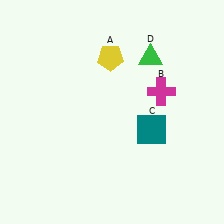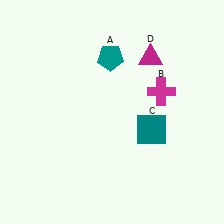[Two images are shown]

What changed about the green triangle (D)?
In Image 1, D is green. In Image 2, it changed to magenta.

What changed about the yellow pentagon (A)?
In Image 1, A is yellow. In Image 2, it changed to teal.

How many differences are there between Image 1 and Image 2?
There are 2 differences between the two images.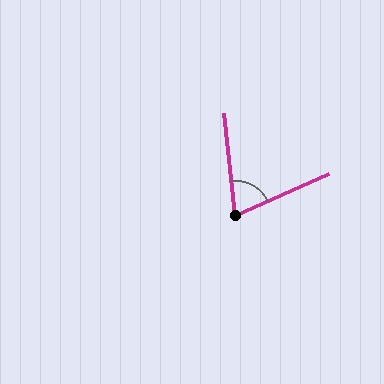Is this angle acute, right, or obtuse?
It is acute.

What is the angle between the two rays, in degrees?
Approximately 72 degrees.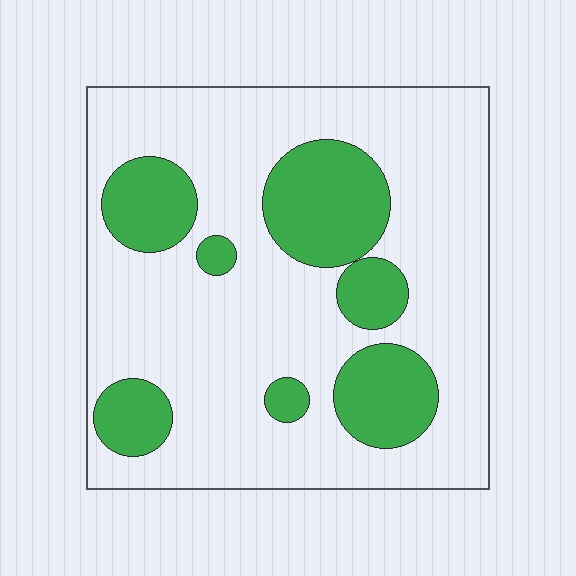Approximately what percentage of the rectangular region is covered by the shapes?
Approximately 25%.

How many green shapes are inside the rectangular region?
7.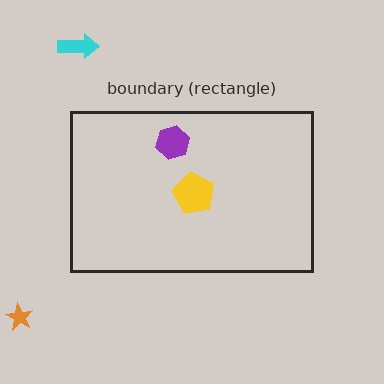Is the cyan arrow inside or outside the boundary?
Outside.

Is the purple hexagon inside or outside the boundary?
Inside.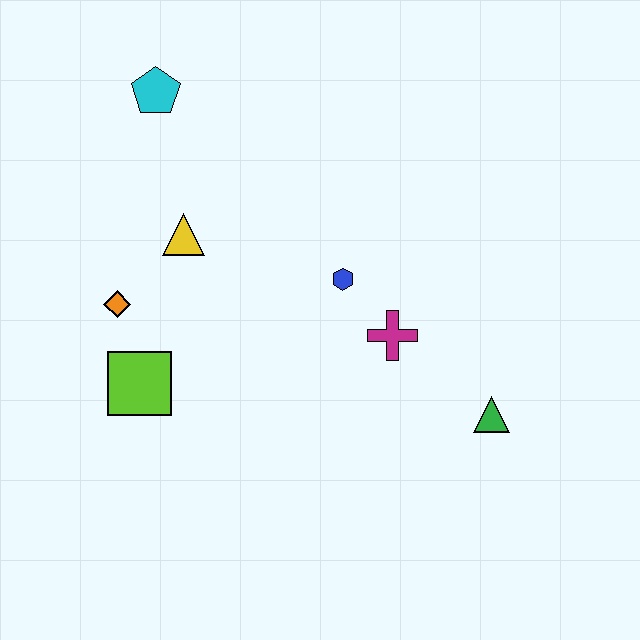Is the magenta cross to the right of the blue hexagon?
Yes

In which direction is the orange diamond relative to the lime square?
The orange diamond is above the lime square.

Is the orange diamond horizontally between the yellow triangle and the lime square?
No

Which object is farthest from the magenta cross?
The cyan pentagon is farthest from the magenta cross.